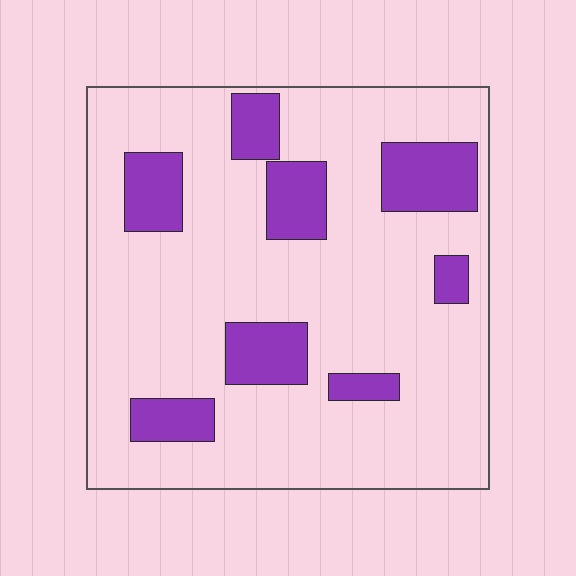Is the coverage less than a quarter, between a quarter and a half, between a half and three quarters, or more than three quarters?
Less than a quarter.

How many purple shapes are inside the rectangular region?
8.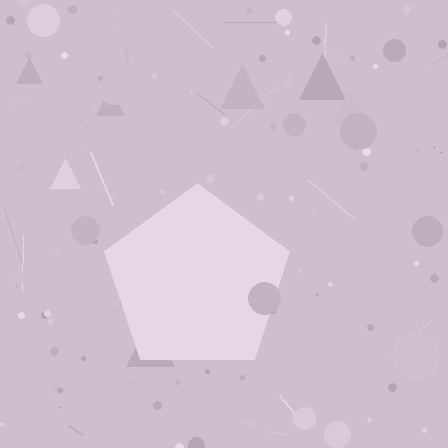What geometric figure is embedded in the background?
A pentagon is embedded in the background.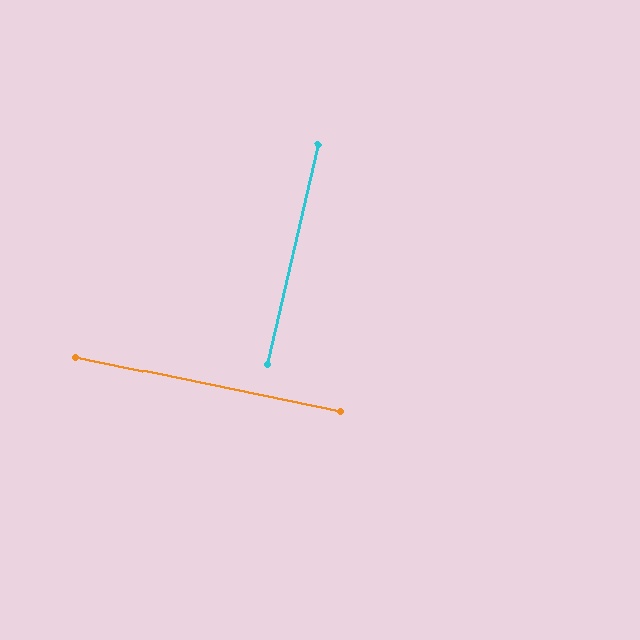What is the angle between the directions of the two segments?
Approximately 89 degrees.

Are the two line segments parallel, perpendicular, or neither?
Perpendicular — they meet at approximately 89°.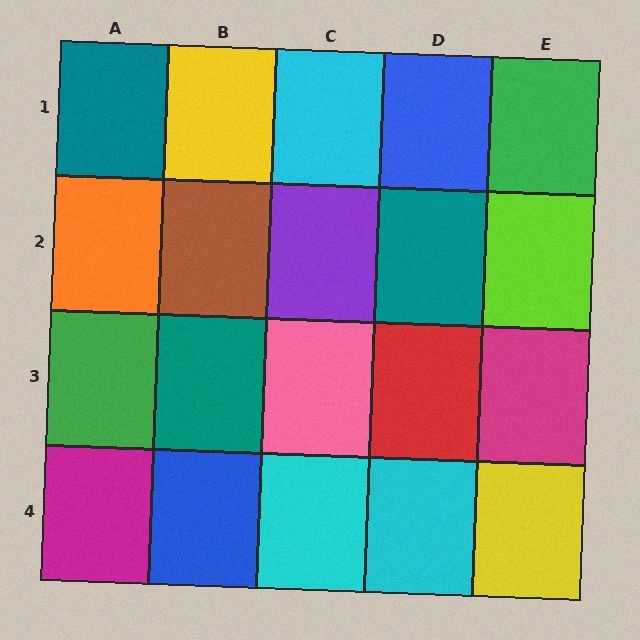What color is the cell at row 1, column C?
Cyan.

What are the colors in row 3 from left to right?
Green, teal, pink, red, magenta.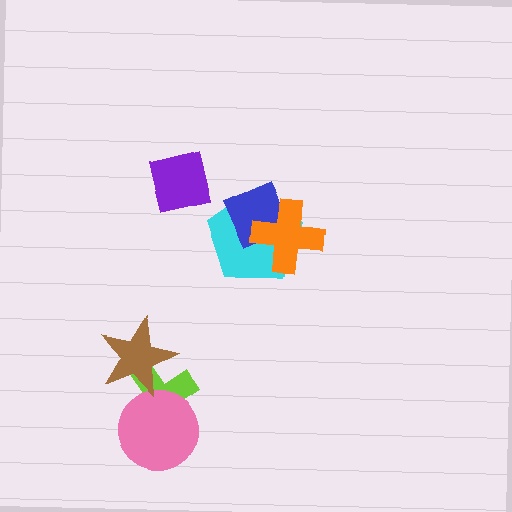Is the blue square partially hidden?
Yes, it is partially covered by another shape.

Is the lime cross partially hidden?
Yes, it is partially covered by another shape.